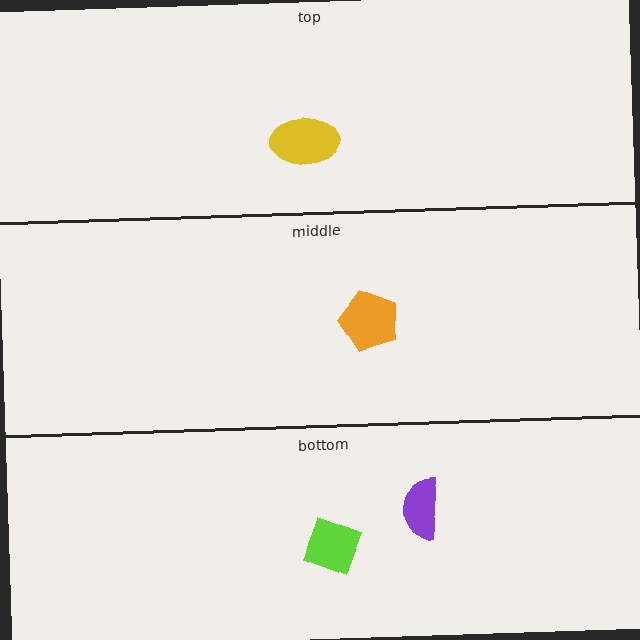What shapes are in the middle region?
The orange pentagon.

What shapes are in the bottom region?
The lime square, the purple semicircle.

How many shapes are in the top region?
1.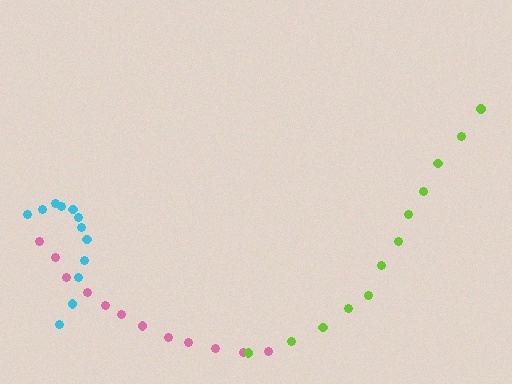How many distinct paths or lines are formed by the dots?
There are 3 distinct paths.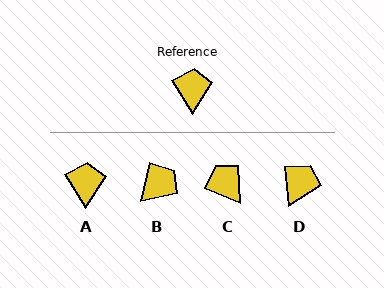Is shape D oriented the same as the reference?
No, it is off by about 26 degrees.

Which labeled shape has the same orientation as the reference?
A.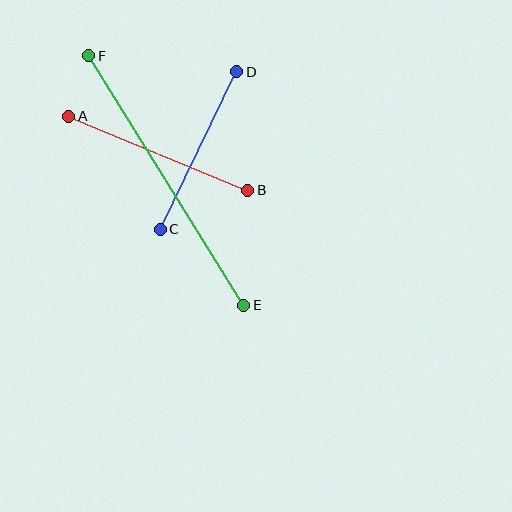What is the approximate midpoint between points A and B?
The midpoint is at approximately (158, 153) pixels.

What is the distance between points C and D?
The distance is approximately 175 pixels.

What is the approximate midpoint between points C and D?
The midpoint is at approximately (198, 151) pixels.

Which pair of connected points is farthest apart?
Points E and F are farthest apart.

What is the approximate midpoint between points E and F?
The midpoint is at approximately (166, 180) pixels.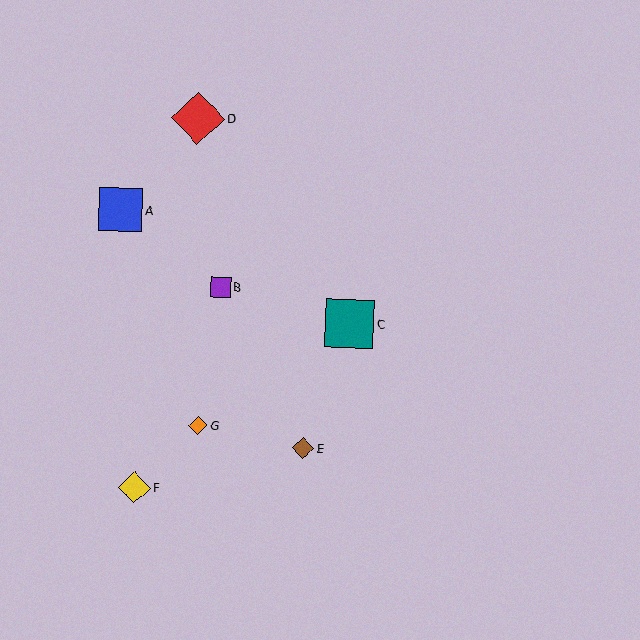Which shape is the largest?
The red diamond (labeled D) is the largest.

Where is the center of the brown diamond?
The center of the brown diamond is at (303, 448).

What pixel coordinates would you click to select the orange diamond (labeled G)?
Click at (198, 425) to select the orange diamond G.